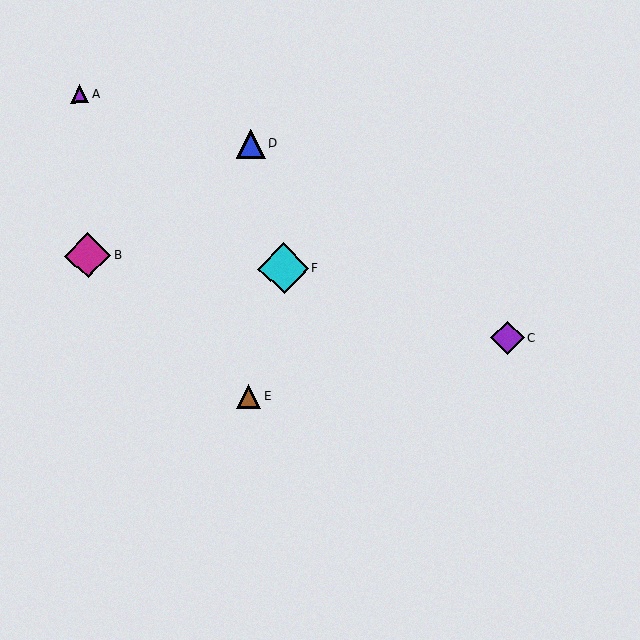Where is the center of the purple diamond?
The center of the purple diamond is at (508, 338).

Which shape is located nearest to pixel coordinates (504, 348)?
The purple diamond (labeled C) at (508, 338) is nearest to that location.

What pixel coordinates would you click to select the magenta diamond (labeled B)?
Click at (88, 256) to select the magenta diamond B.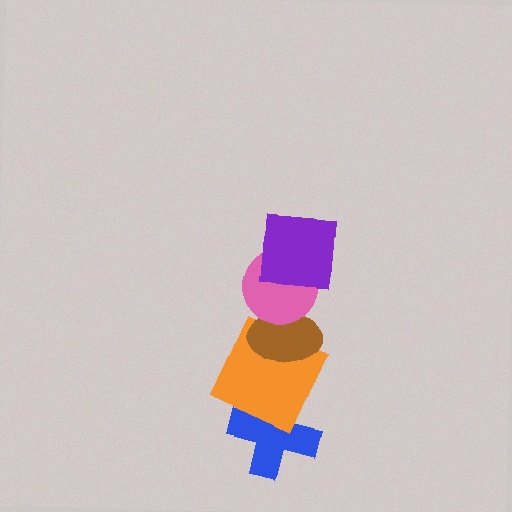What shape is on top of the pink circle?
The purple square is on top of the pink circle.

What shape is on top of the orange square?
The brown ellipse is on top of the orange square.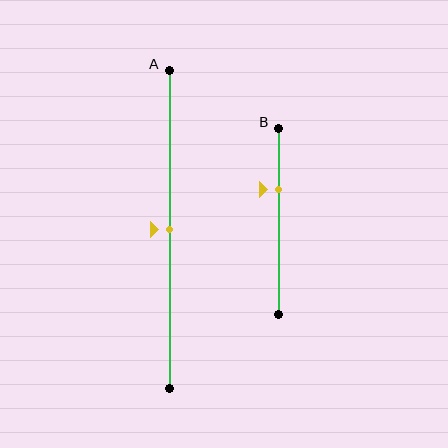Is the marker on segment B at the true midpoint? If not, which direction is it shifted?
No, the marker on segment B is shifted upward by about 17% of the segment length.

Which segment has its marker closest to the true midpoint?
Segment A has its marker closest to the true midpoint.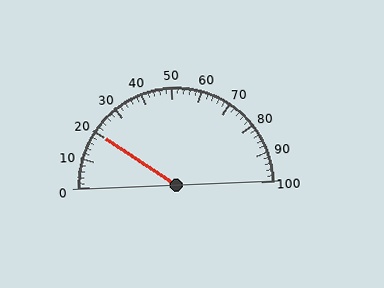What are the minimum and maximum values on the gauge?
The gauge ranges from 0 to 100.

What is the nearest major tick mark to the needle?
The nearest major tick mark is 20.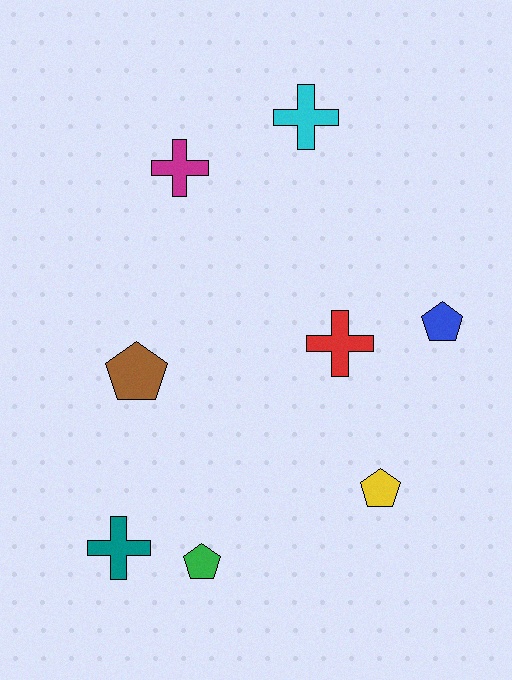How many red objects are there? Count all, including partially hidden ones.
There is 1 red object.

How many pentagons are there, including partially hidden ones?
There are 4 pentagons.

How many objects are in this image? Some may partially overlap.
There are 8 objects.